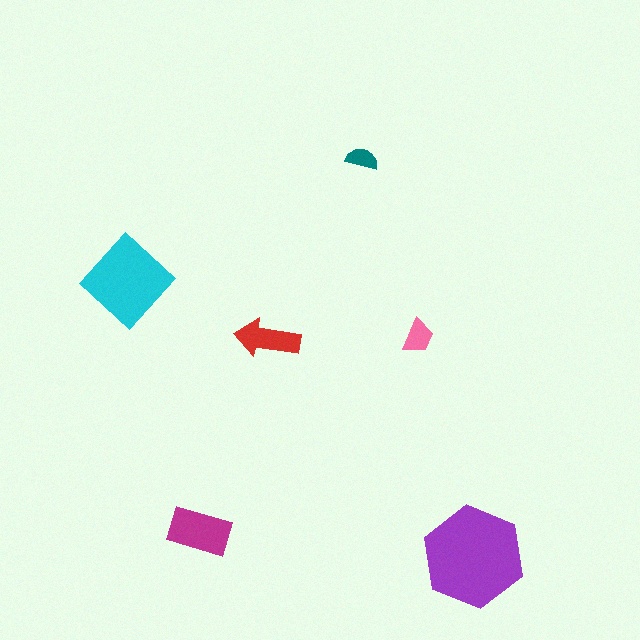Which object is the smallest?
The teal semicircle.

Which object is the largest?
The purple hexagon.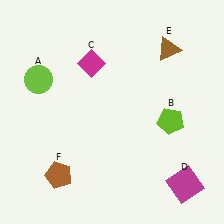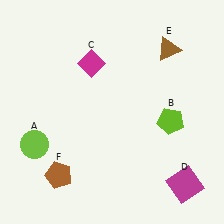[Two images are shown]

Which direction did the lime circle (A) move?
The lime circle (A) moved down.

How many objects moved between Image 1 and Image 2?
1 object moved between the two images.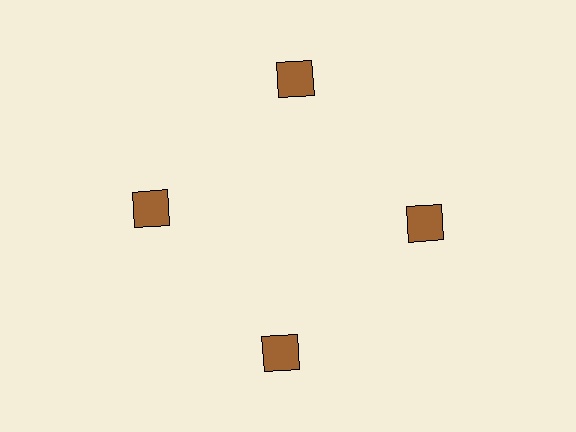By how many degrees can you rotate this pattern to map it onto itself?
The pattern maps onto itself every 90 degrees of rotation.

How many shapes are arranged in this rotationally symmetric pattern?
There are 4 shapes, arranged in 4 groups of 1.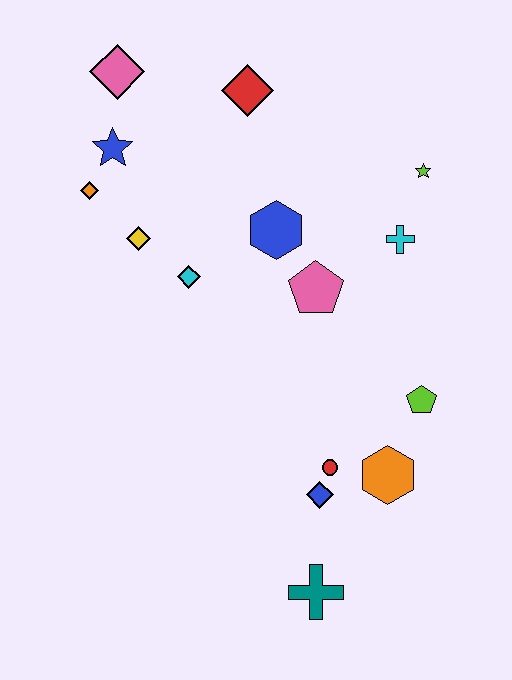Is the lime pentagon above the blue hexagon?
No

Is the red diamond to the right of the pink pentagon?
No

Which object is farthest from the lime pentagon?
The pink diamond is farthest from the lime pentagon.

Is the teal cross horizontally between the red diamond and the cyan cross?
Yes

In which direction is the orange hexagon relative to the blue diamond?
The orange hexagon is to the right of the blue diamond.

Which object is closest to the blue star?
The orange diamond is closest to the blue star.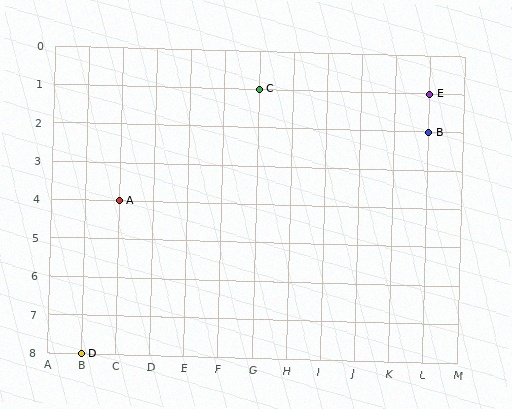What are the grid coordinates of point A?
Point A is at grid coordinates (C, 4).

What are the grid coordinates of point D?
Point D is at grid coordinates (B, 8).